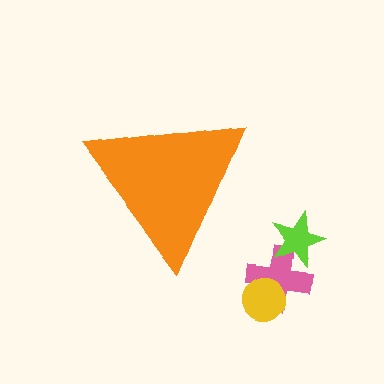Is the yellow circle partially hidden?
No, the yellow circle is fully visible.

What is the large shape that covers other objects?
An orange triangle.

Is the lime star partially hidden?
No, the lime star is fully visible.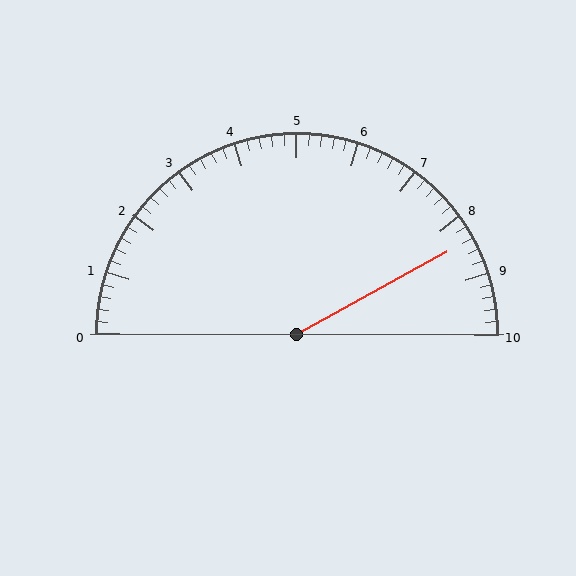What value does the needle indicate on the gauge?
The needle indicates approximately 8.4.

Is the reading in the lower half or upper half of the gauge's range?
The reading is in the upper half of the range (0 to 10).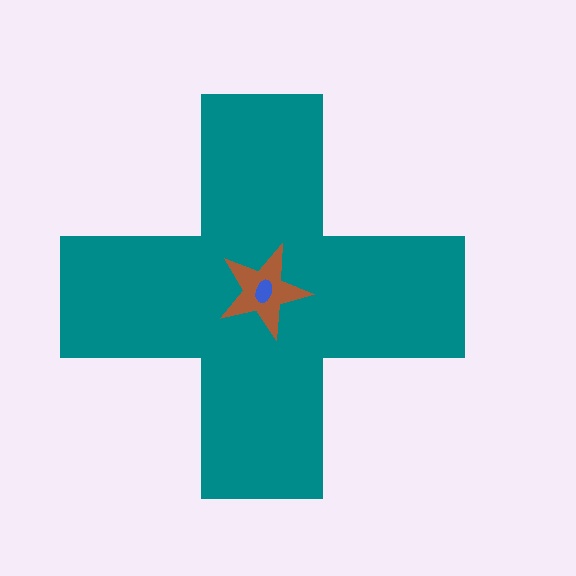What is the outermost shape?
The teal cross.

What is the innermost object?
The blue ellipse.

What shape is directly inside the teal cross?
The brown star.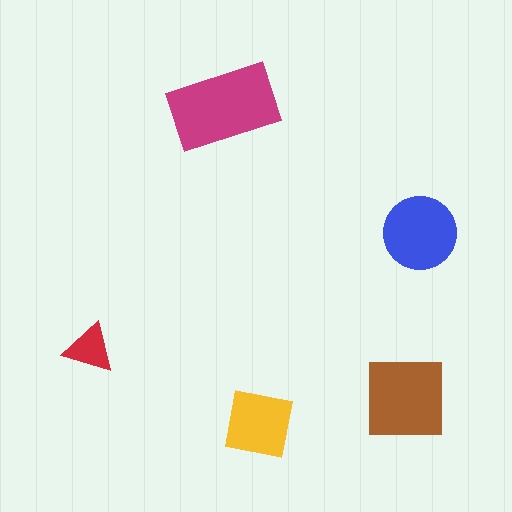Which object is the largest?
The magenta rectangle.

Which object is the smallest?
The red triangle.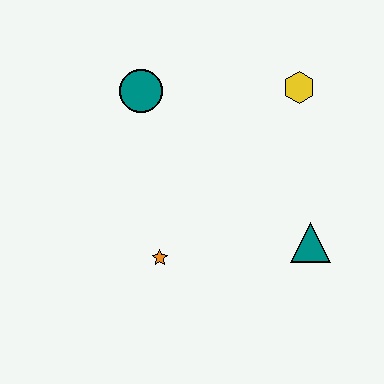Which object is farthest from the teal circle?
The teal triangle is farthest from the teal circle.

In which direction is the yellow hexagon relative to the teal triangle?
The yellow hexagon is above the teal triangle.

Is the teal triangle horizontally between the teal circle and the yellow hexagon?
No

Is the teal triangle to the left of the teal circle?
No